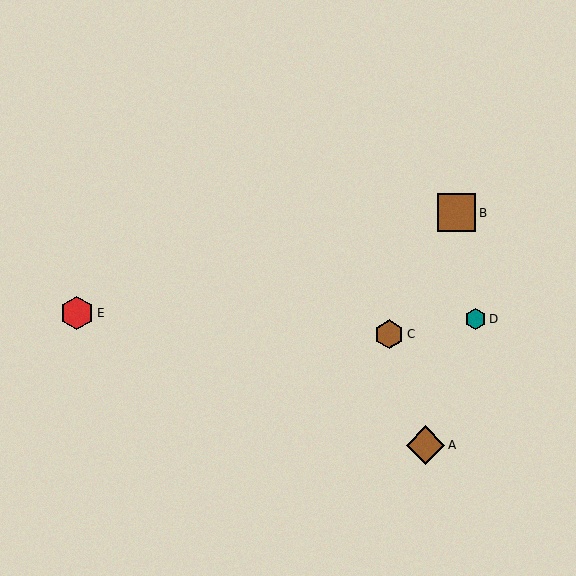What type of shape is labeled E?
Shape E is a red hexagon.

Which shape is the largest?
The brown diamond (labeled A) is the largest.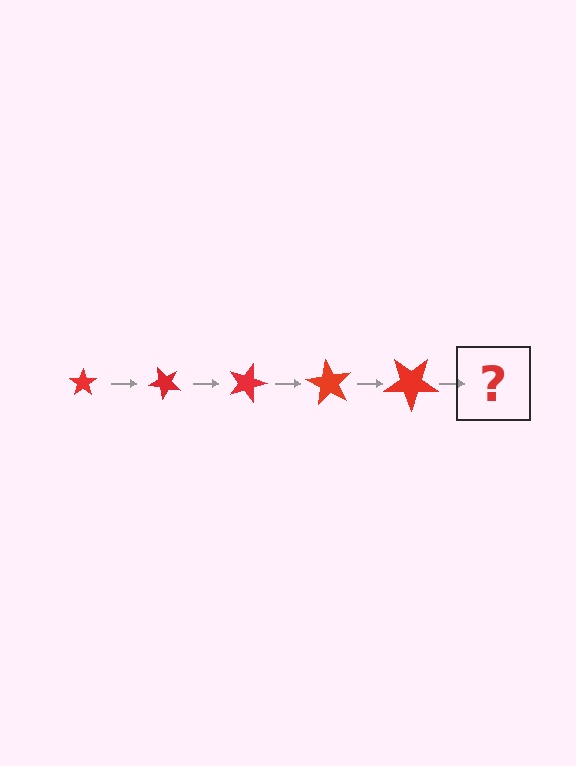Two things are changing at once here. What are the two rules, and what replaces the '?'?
The two rules are that the star grows larger each step and it rotates 45 degrees each step. The '?' should be a star, larger than the previous one and rotated 225 degrees from the start.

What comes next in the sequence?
The next element should be a star, larger than the previous one and rotated 225 degrees from the start.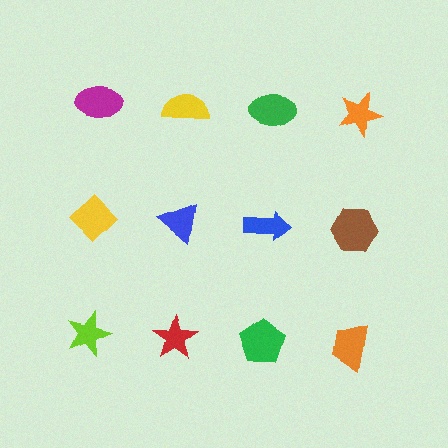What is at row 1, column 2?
A yellow semicircle.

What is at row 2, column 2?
A blue triangle.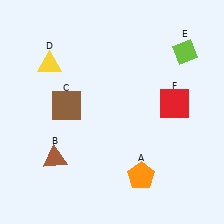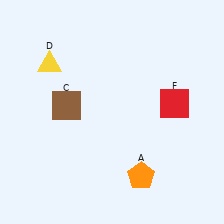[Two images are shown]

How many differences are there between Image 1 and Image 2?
There are 2 differences between the two images.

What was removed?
The lime diamond (E), the brown triangle (B) were removed in Image 2.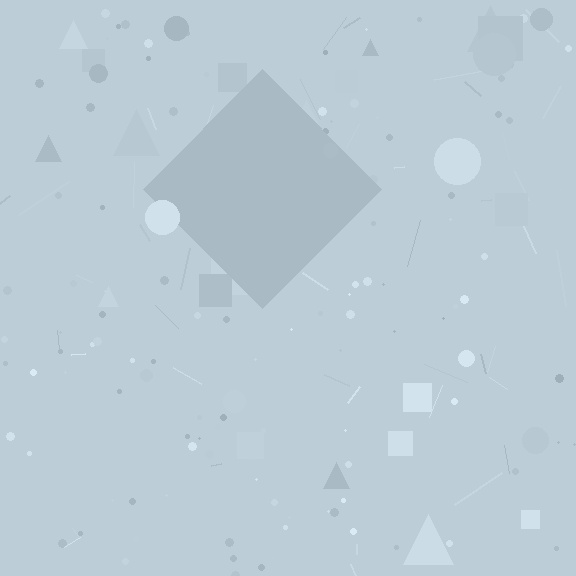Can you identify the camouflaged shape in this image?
The camouflaged shape is a diamond.